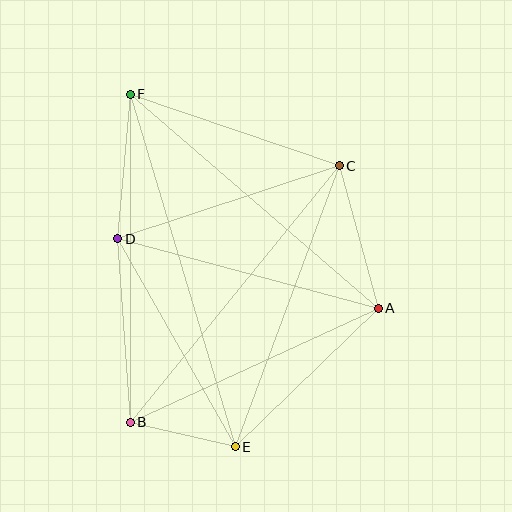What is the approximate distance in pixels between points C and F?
The distance between C and F is approximately 221 pixels.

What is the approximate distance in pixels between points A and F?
The distance between A and F is approximately 328 pixels.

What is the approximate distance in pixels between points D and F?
The distance between D and F is approximately 145 pixels.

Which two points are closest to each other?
Points B and E are closest to each other.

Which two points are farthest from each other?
Points E and F are farthest from each other.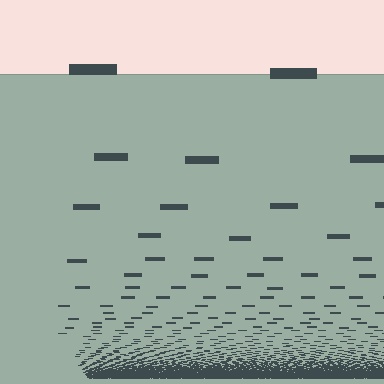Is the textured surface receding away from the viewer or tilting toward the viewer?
The surface appears to tilt toward the viewer. Texture elements get larger and sparser toward the top.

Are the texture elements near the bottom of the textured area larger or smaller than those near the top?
Smaller. The gradient is inverted — elements near the bottom are smaller and denser.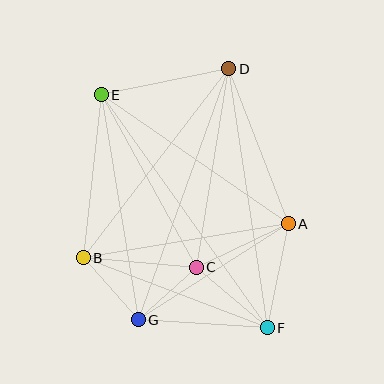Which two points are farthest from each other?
Points E and F are farthest from each other.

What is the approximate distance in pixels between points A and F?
The distance between A and F is approximately 106 pixels.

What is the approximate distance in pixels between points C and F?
The distance between C and F is approximately 94 pixels.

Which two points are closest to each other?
Points C and G are closest to each other.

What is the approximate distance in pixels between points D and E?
The distance between D and E is approximately 130 pixels.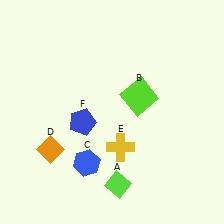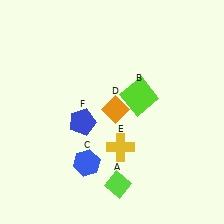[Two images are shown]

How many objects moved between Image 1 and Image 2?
1 object moved between the two images.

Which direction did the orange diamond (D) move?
The orange diamond (D) moved right.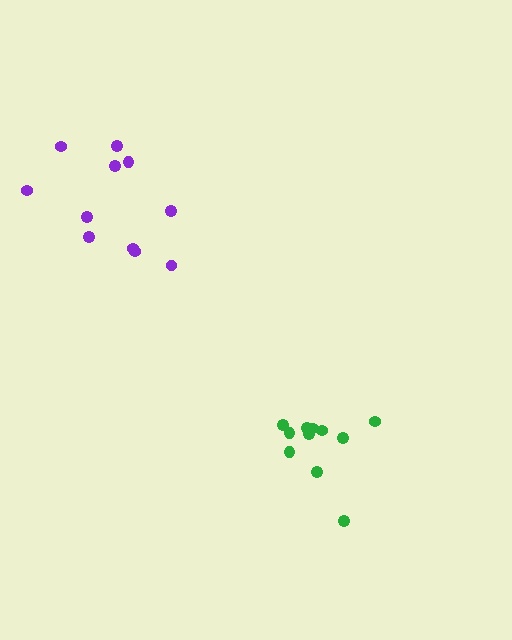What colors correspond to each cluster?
The clusters are colored: purple, green.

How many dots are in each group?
Group 1: 11 dots, Group 2: 11 dots (22 total).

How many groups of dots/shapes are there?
There are 2 groups.